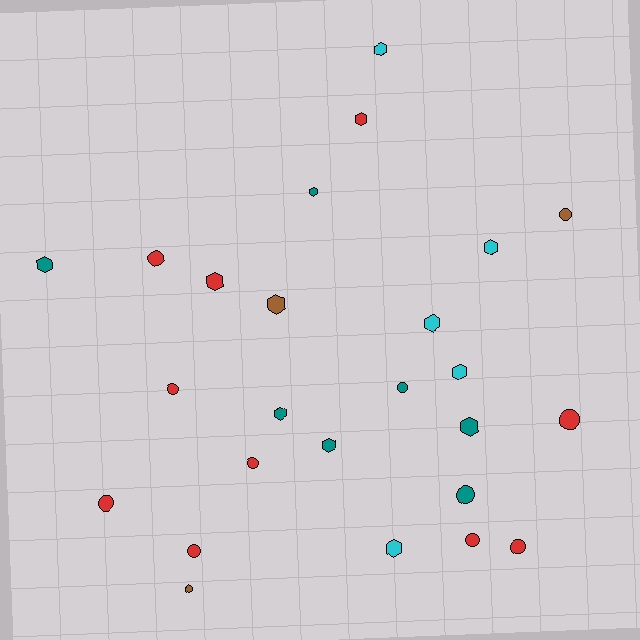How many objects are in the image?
There are 25 objects.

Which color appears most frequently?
Red, with 10 objects.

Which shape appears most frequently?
Hexagon, with 14 objects.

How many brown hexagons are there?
There are 2 brown hexagons.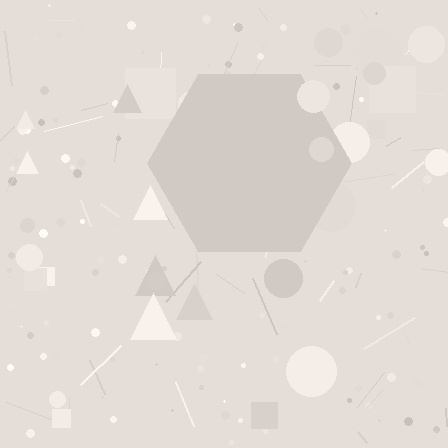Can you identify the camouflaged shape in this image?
The camouflaged shape is a hexagon.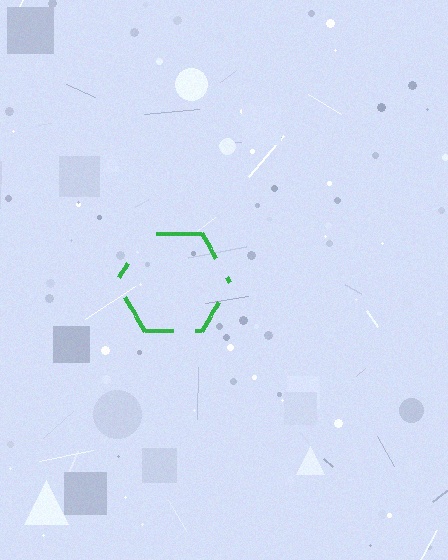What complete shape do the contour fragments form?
The contour fragments form a hexagon.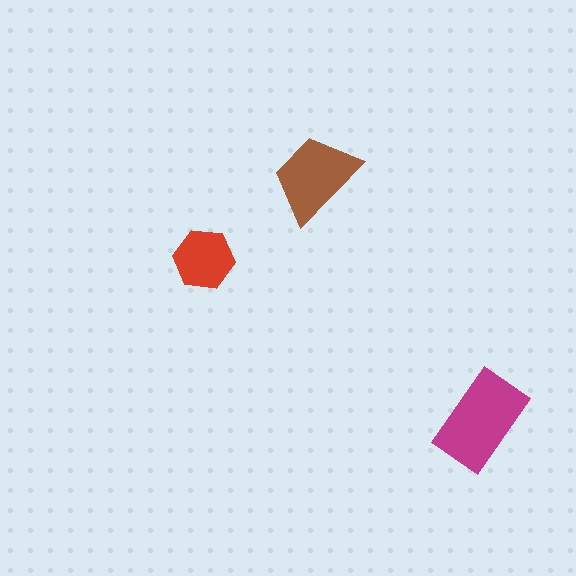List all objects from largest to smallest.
The magenta rectangle, the brown trapezoid, the red hexagon.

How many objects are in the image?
There are 3 objects in the image.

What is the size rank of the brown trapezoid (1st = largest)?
2nd.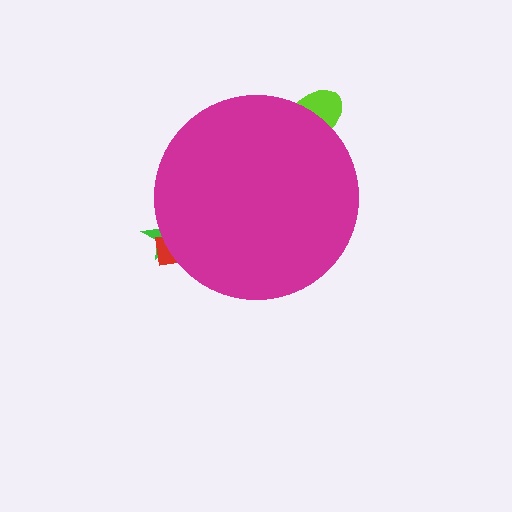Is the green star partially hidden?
Yes, the green star is partially hidden behind the magenta circle.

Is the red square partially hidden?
Yes, the red square is partially hidden behind the magenta circle.